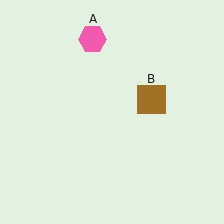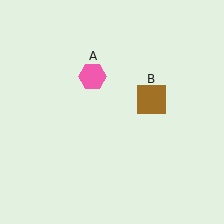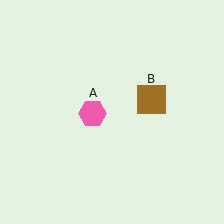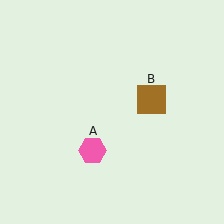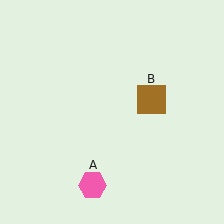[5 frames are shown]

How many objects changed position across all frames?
1 object changed position: pink hexagon (object A).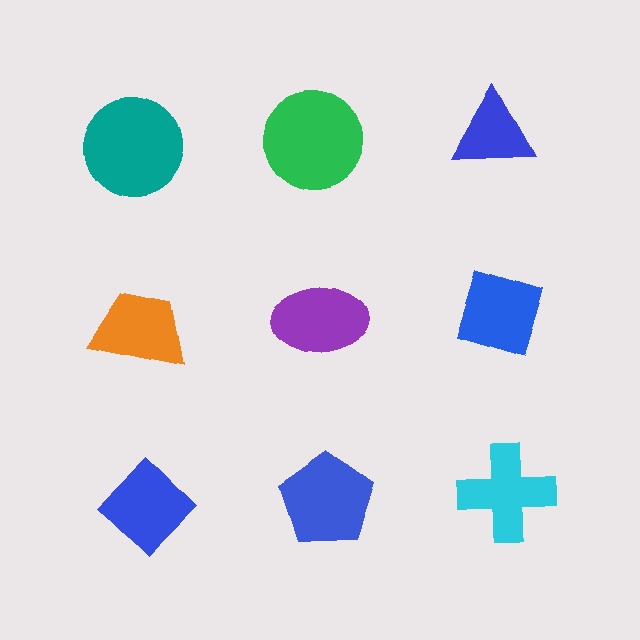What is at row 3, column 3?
A cyan cross.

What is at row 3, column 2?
A blue pentagon.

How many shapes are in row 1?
3 shapes.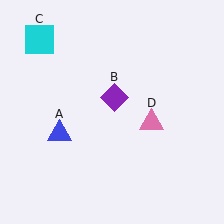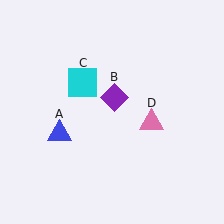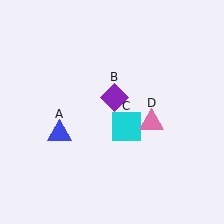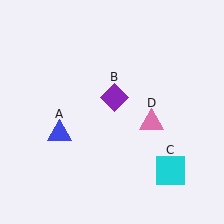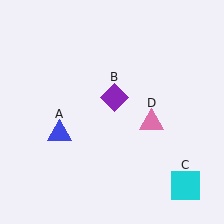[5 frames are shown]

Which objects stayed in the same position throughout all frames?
Blue triangle (object A) and purple diamond (object B) and pink triangle (object D) remained stationary.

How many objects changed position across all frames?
1 object changed position: cyan square (object C).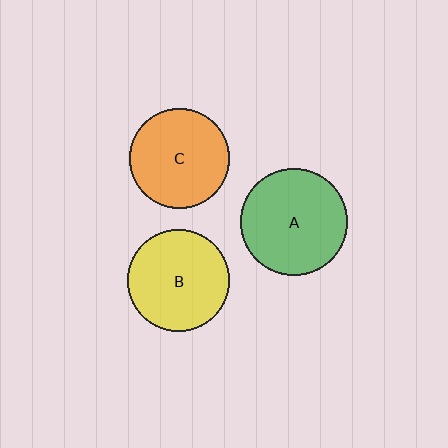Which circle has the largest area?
Circle A (green).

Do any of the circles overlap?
No, none of the circles overlap.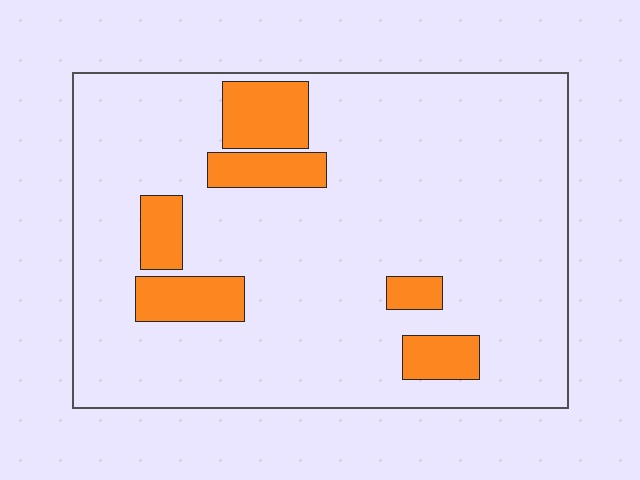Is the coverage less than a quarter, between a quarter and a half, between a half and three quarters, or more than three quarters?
Less than a quarter.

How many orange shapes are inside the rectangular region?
6.